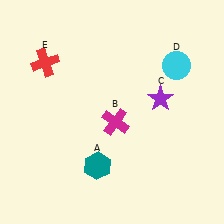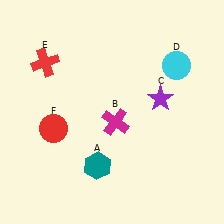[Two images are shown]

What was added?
A red circle (F) was added in Image 2.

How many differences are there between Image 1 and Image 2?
There is 1 difference between the two images.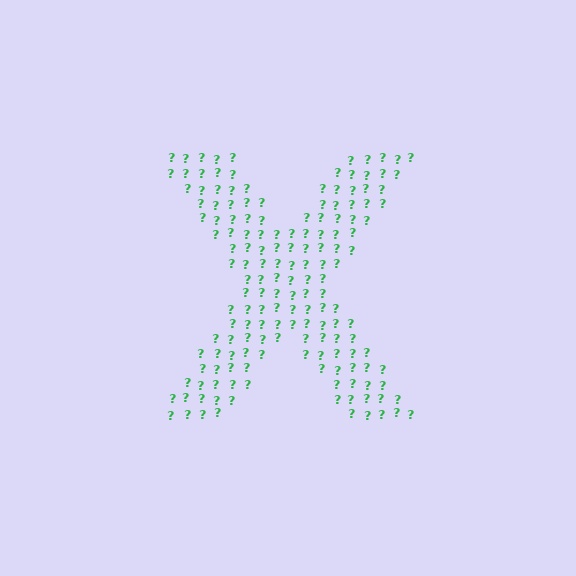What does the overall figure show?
The overall figure shows the letter X.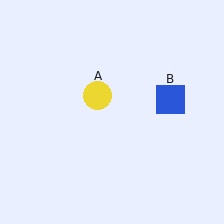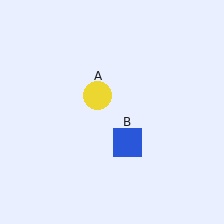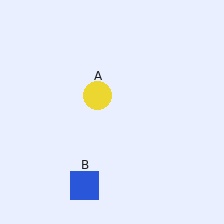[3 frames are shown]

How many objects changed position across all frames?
1 object changed position: blue square (object B).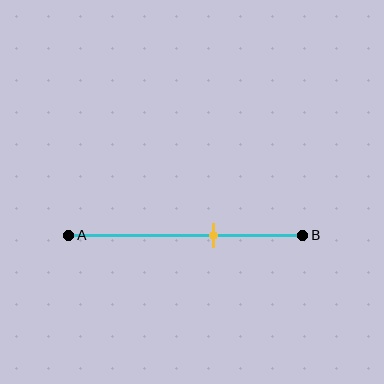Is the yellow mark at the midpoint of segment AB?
No, the mark is at about 60% from A, not at the 50% midpoint.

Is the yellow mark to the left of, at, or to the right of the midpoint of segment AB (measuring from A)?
The yellow mark is to the right of the midpoint of segment AB.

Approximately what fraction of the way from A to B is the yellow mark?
The yellow mark is approximately 60% of the way from A to B.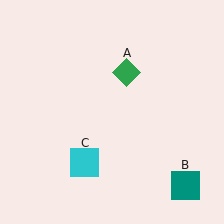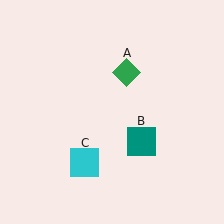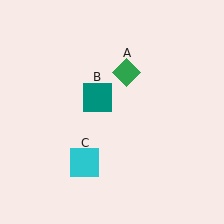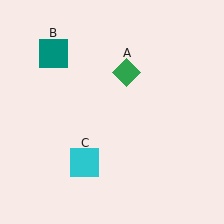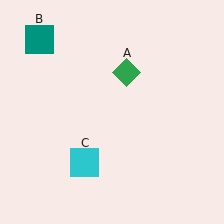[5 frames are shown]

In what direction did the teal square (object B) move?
The teal square (object B) moved up and to the left.